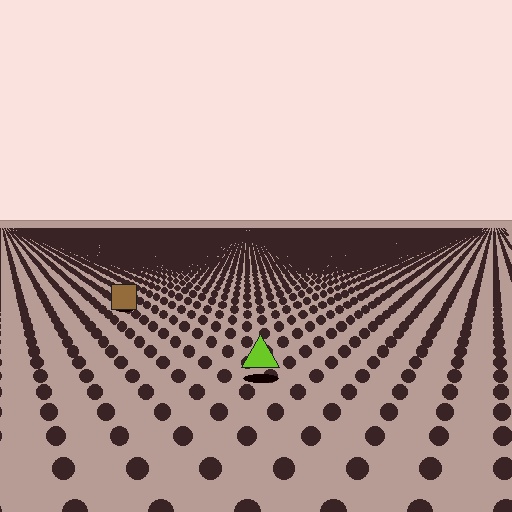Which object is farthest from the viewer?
The brown square is farthest from the viewer. It appears smaller and the ground texture around it is denser.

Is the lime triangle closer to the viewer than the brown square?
Yes. The lime triangle is closer — you can tell from the texture gradient: the ground texture is coarser near it.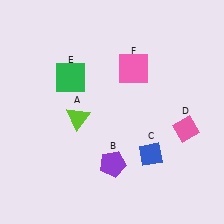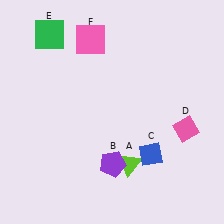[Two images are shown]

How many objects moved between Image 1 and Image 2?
3 objects moved between the two images.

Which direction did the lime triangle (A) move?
The lime triangle (A) moved right.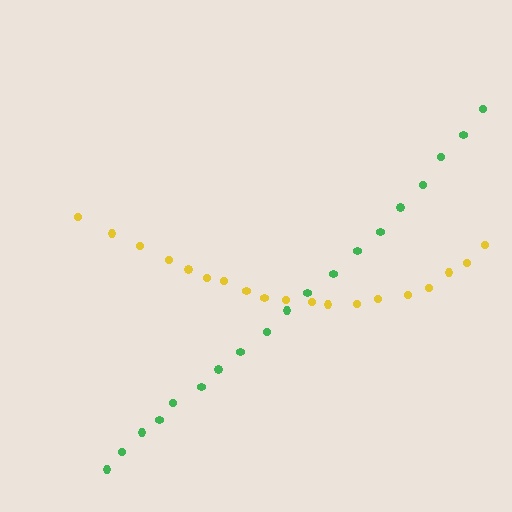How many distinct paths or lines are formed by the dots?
There are 2 distinct paths.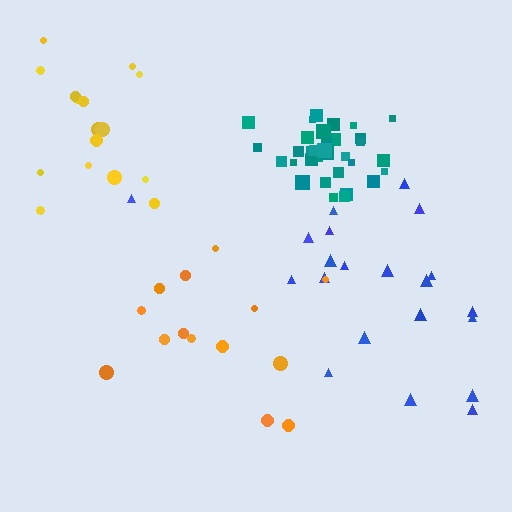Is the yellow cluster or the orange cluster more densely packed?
Yellow.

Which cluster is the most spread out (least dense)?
Orange.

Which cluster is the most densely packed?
Teal.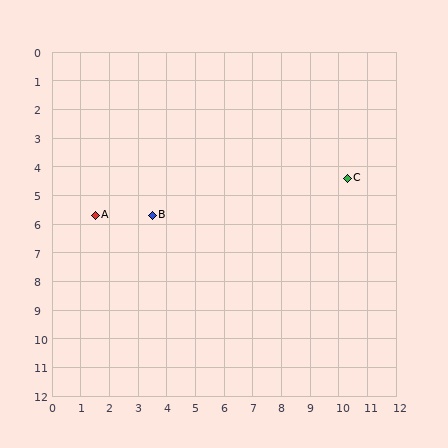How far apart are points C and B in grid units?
Points C and B are about 6.9 grid units apart.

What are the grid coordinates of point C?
Point C is at approximately (10.3, 4.4).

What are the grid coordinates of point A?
Point A is at approximately (1.5, 5.7).